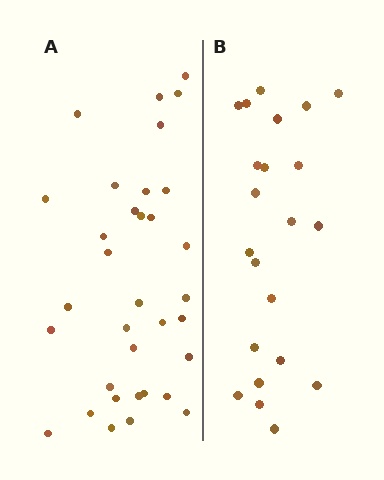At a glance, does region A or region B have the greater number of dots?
Region A (the left region) has more dots.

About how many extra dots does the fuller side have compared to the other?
Region A has roughly 12 or so more dots than region B.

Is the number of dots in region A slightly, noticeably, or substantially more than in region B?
Region A has substantially more. The ratio is roughly 1.5 to 1.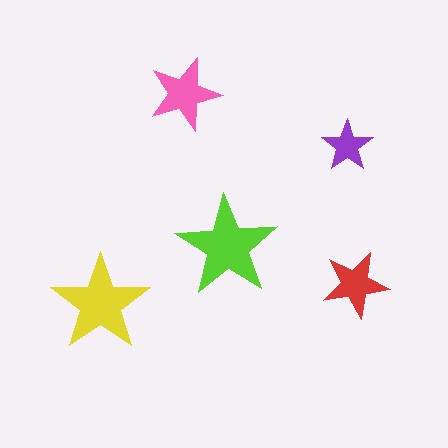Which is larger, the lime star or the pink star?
The lime one.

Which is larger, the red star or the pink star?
The pink one.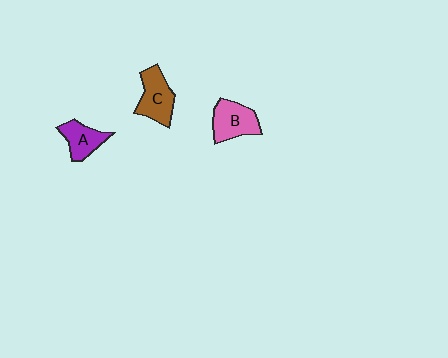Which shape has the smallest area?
Shape A (purple).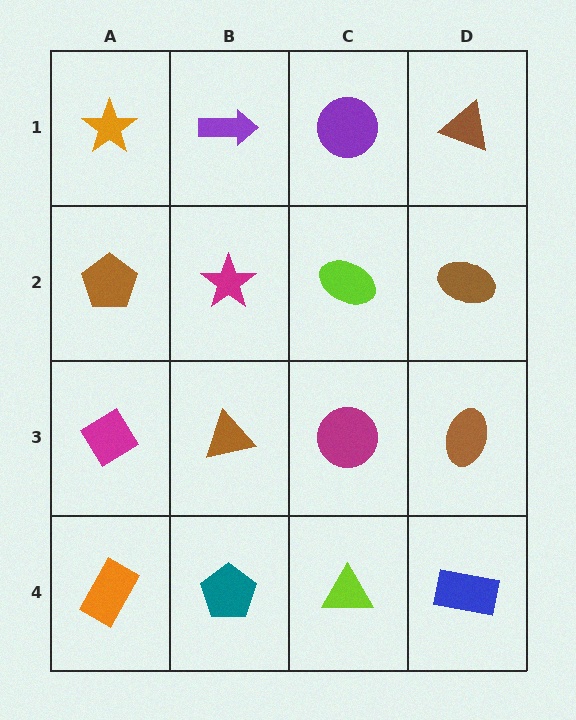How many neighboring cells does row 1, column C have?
3.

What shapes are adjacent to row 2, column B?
A purple arrow (row 1, column B), a brown triangle (row 3, column B), a brown pentagon (row 2, column A), a lime ellipse (row 2, column C).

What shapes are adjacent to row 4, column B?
A brown triangle (row 3, column B), an orange rectangle (row 4, column A), a lime triangle (row 4, column C).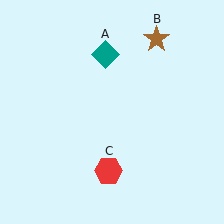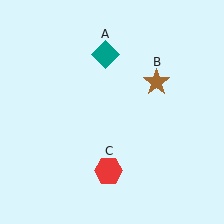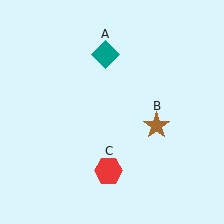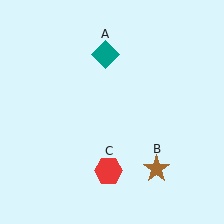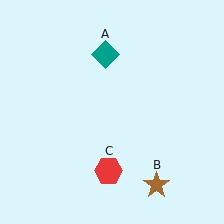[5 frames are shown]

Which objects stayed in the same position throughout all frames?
Teal diamond (object A) and red hexagon (object C) remained stationary.